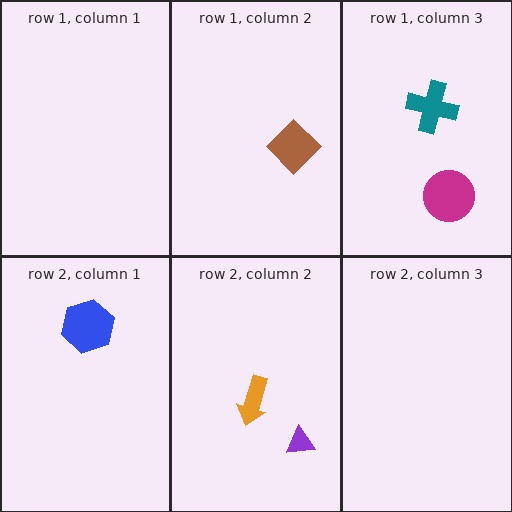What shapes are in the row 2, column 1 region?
The blue hexagon.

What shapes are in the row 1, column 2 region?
The brown diamond.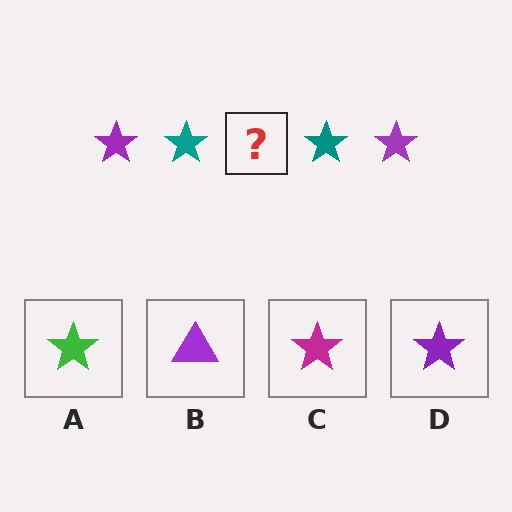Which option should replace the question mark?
Option D.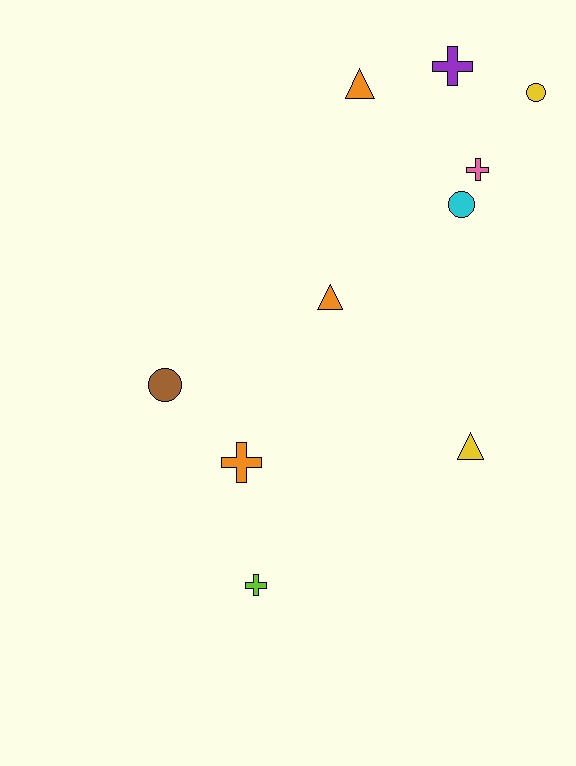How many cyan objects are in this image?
There is 1 cyan object.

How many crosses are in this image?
There are 4 crosses.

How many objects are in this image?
There are 10 objects.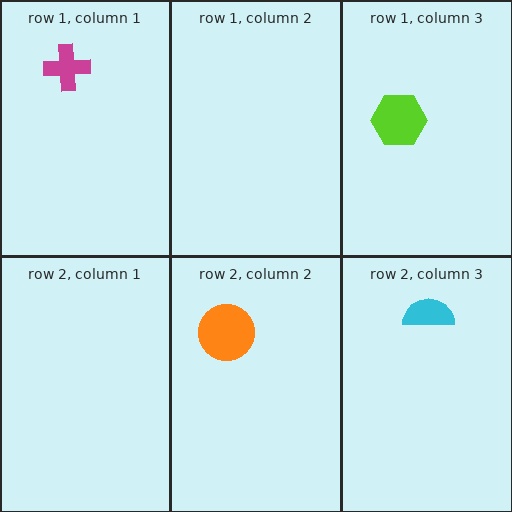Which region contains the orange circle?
The row 2, column 2 region.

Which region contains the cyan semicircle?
The row 2, column 3 region.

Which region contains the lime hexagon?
The row 1, column 3 region.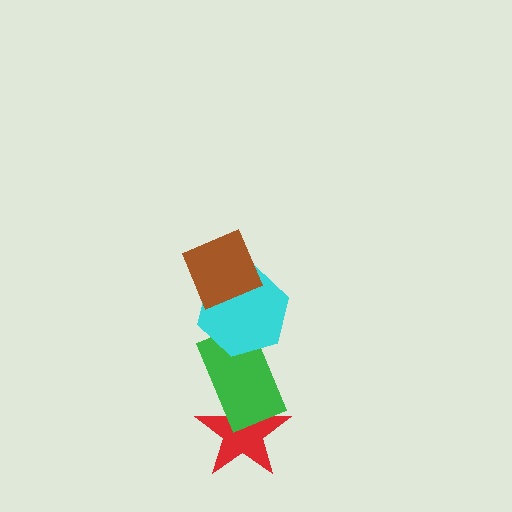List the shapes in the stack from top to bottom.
From top to bottom: the brown diamond, the cyan hexagon, the green rectangle, the red star.